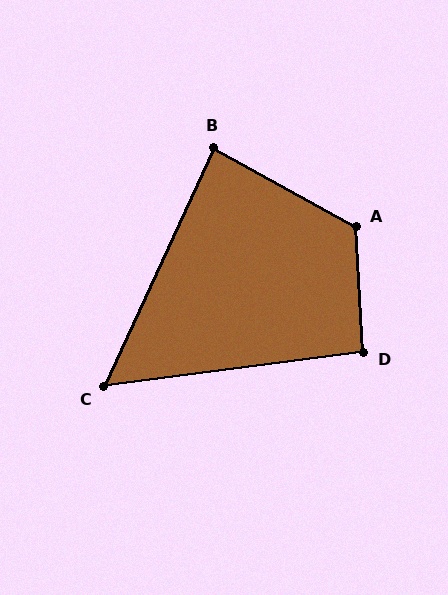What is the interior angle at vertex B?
Approximately 86 degrees (approximately right).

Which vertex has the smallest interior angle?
C, at approximately 58 degrees.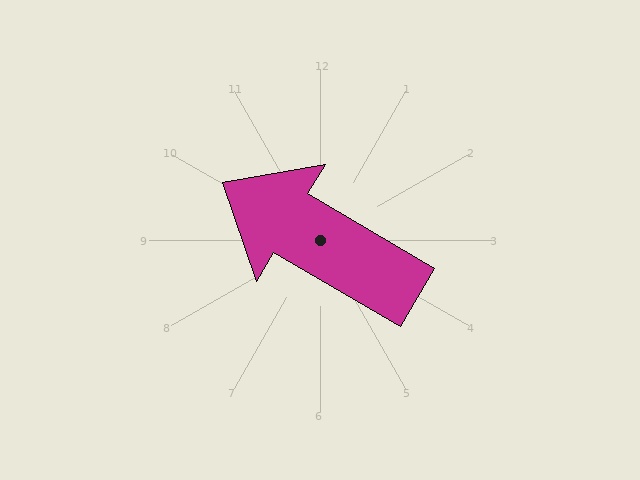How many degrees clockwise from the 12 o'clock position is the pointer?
Approximately 300 degrees.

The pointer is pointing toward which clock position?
Roughly 10 o'clock.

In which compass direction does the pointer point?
Northwest.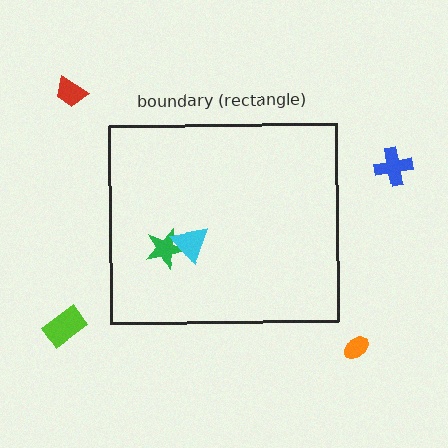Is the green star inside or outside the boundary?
Inside.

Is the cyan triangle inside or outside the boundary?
Inside.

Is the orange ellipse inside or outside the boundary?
Outside.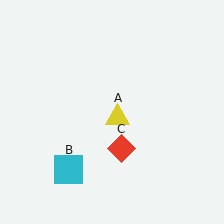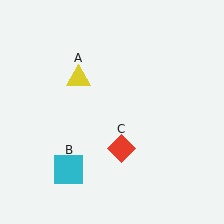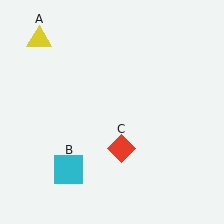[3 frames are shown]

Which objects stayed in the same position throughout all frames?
Cyan square (object B) and red diamond (object C) remained stationary.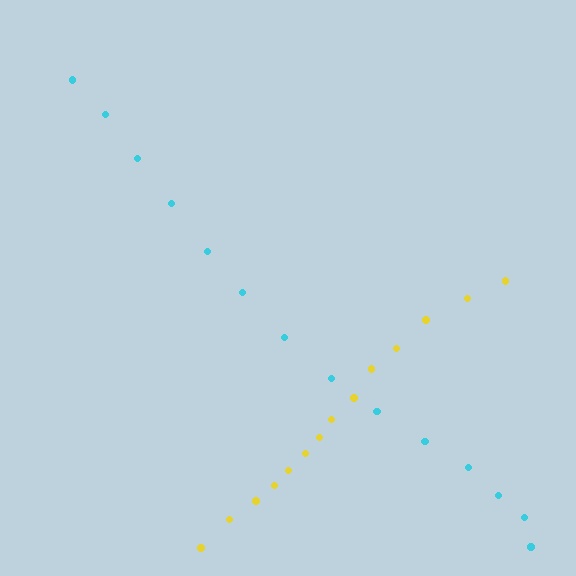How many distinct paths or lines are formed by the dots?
There are 2 distinct paths.